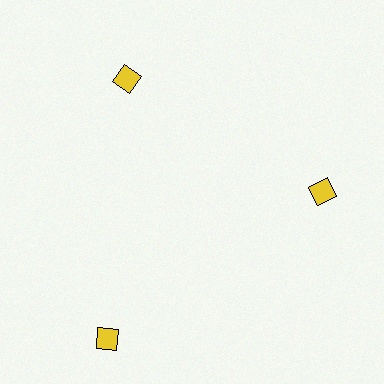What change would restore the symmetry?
The symmetry would be restored by moving it inward, back onto the ring so that all 3 diamonds sit at equal angles and equal distance from the center.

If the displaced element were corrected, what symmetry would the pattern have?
It would have 3-fold rotational symmetry — the pattern would map onto itself every 120 degrees.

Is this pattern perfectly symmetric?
No. The 3 yellow diamonds are arranged in a ring, but one element near the 7 o'clock position is pushed outward from the center, breaking the 3-fold rotational symmetry.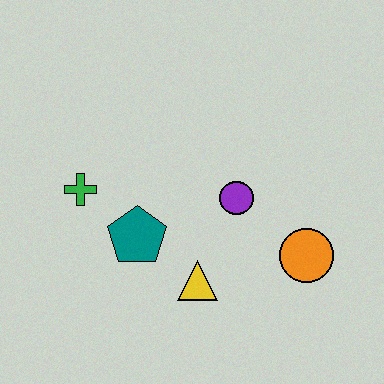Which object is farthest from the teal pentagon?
The orange circle is farthest from the teal pentagon.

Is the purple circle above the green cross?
No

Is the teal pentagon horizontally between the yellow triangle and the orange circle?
No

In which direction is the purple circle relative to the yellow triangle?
The purple circle is above the yellow triangle.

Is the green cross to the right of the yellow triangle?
No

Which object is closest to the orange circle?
The purple circle is closest to the orange circle.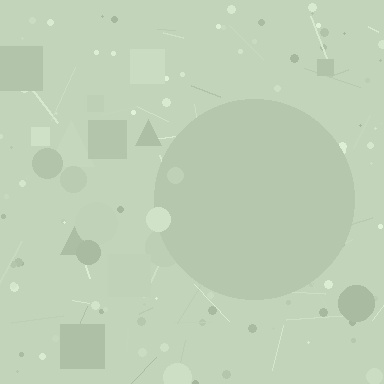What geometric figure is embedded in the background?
A circle is embedded in the background.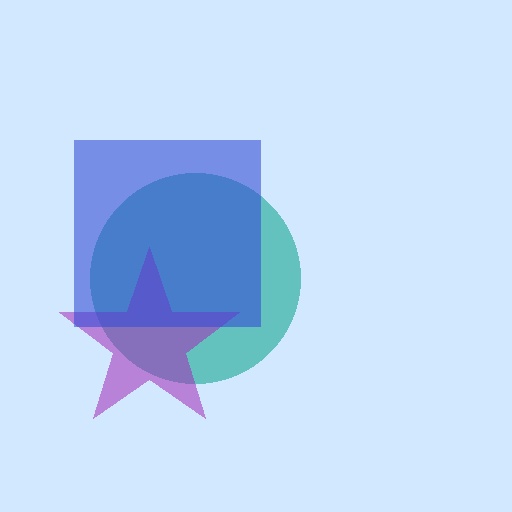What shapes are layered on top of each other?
The layered shapes are: a teal circle, a purple star, a blue square.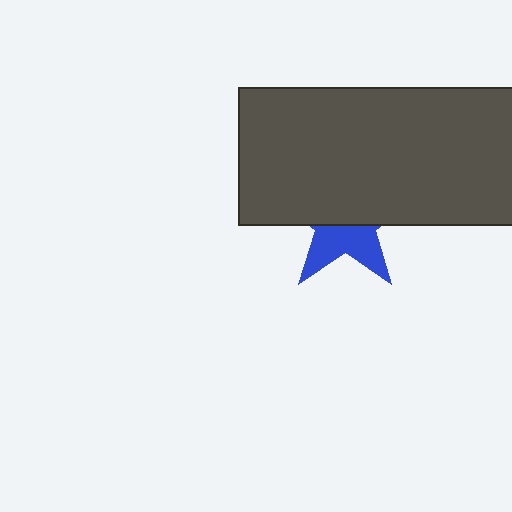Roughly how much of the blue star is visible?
A small part of it is visible (roughly 41%).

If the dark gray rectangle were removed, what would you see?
You would see the complete blue star.